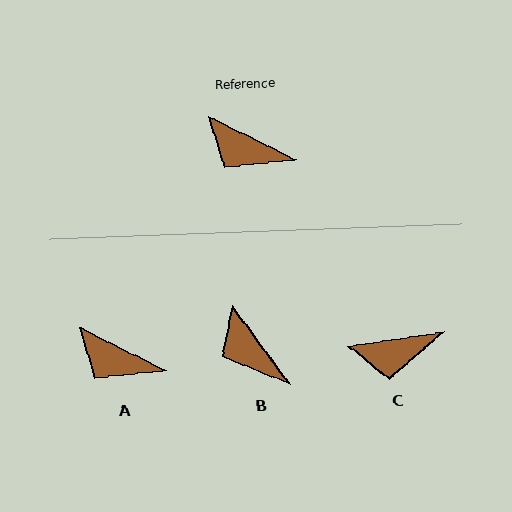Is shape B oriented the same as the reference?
No, it is off by about 28 degrees.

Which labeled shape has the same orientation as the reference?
A.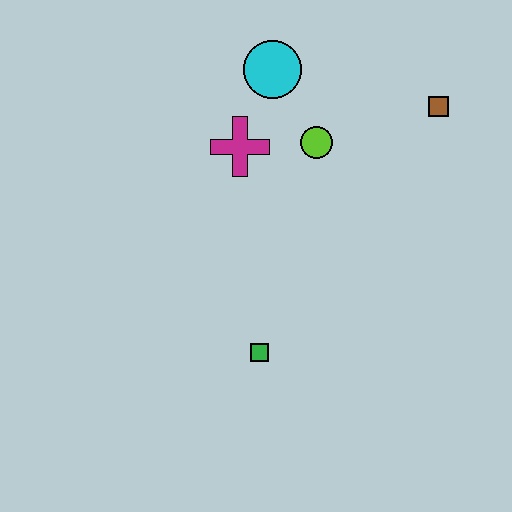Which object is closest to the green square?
The magenta cross is closest to the green square.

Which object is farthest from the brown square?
The green square is farthest from the brown square.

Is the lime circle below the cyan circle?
Yes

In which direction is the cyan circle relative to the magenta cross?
The cyan circle is above the magenta cross.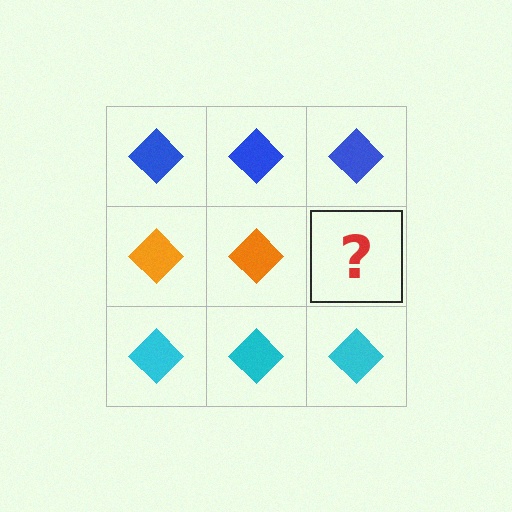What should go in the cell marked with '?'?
The missing cell should contain an orange diamond.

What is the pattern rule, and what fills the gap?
The rule is that each row has a consistent color. The gap should be filled with an orange diamond.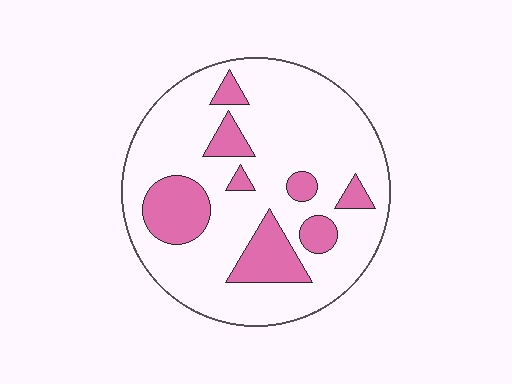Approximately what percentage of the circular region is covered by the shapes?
Approximately 20%.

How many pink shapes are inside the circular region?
8.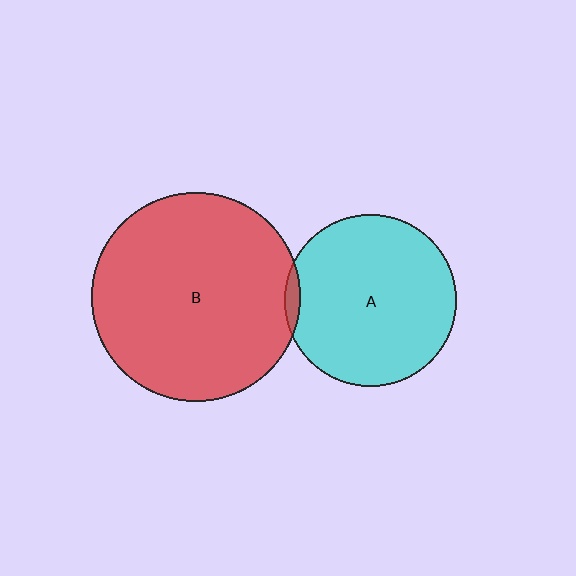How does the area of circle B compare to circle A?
Approximately 1.5 times.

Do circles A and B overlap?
Yes.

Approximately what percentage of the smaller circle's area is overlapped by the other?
Approximately 5%.